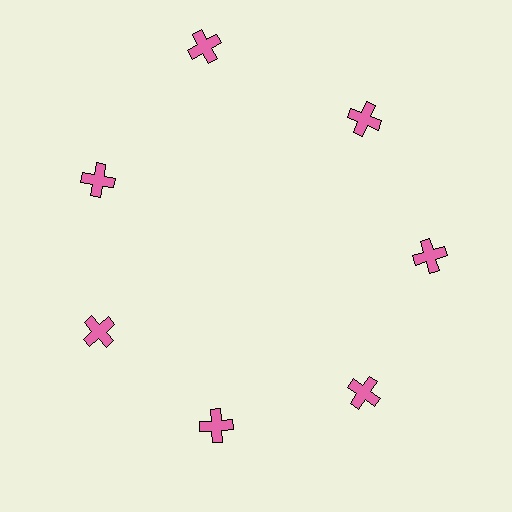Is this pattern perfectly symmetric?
No. The 7 pink crosses are arranged in a ring, but one element near the 12 o'clock position is pushed outward from the center, breaking the 7-fold rotational symmetry.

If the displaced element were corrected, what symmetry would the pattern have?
It would have 7-fold rotational symmetry — the pattern would map onto itself every 51 degrees.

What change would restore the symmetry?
The symmetry would be restored by moving it inward, back onto the ring so that all 7 crosses sit at equal angles and equal distance from the center.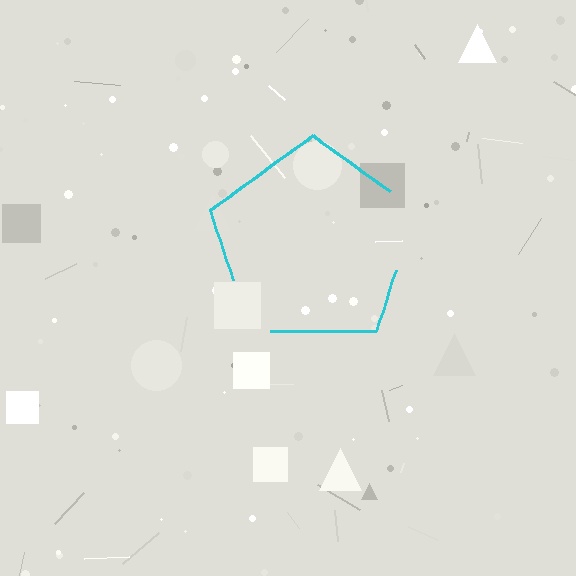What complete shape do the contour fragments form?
The contour fragments form a pentagon.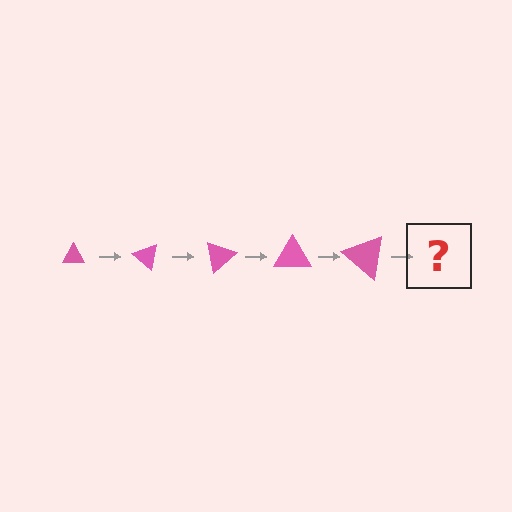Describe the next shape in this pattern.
It should be a triangle, larger than the previous one and rotated 200 degrees from the start.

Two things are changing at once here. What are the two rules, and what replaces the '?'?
The two rules are that the triangle grows larger each step and it rotates 40 degrees each step. The '?' should be a triangle, larger than the previous one and rotated 200 degrees from the start.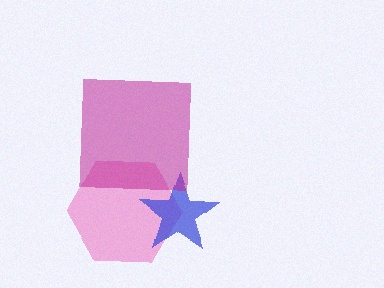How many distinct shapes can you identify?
There are 3 distinct shapes: a pink hexagon, a blue star, a magenta square.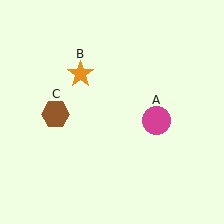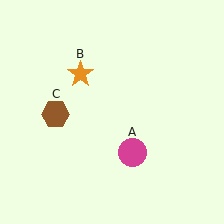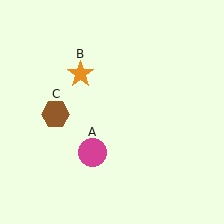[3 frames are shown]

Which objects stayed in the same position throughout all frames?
Orange star (object B) and brown hexagon (object C) remained stationary.